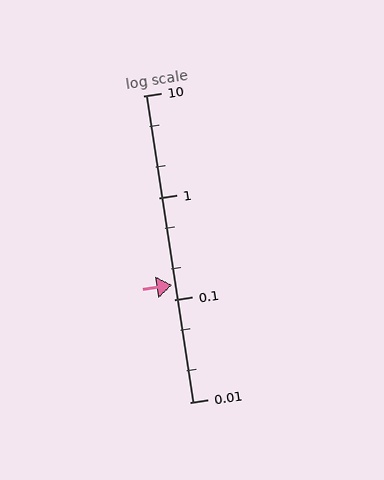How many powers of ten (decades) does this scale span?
The scale spans 3 decades, from 0.01 to 10.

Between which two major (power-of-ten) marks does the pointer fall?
The pointer is between 0.1 and 1.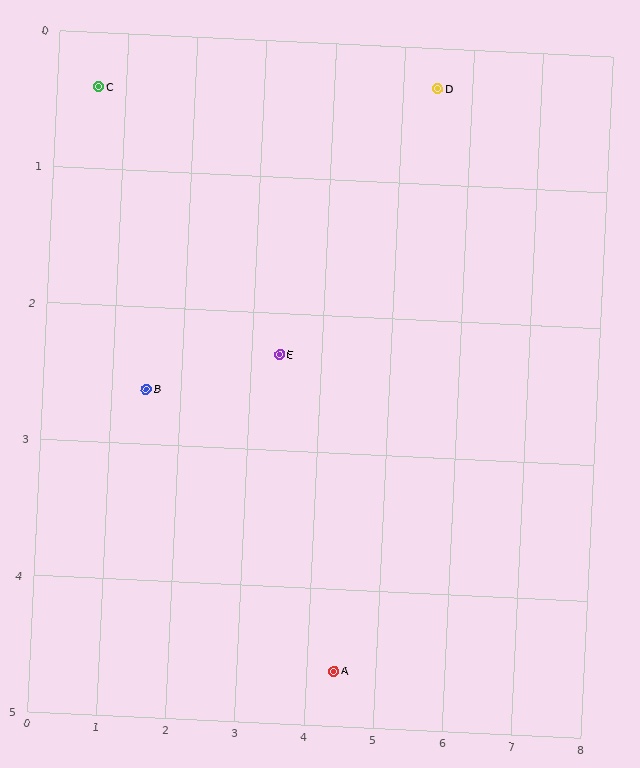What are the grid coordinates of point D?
Point D is at approximately (5.5, 0.3).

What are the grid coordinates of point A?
Point A is at approximately (4.4, 4.6).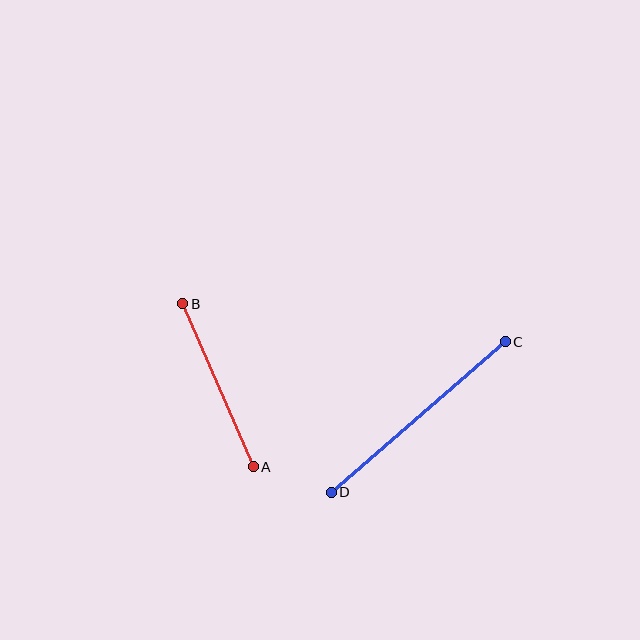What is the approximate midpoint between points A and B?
The midpoint is at approximately (218, 385) pixels.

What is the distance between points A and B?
The distance is approximately 177 pixels.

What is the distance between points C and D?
The distance is approximately 230 pixels.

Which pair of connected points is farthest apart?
Points C and D are farthest apart.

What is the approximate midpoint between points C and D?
The midpoint is at approximately (418, 417) pixels.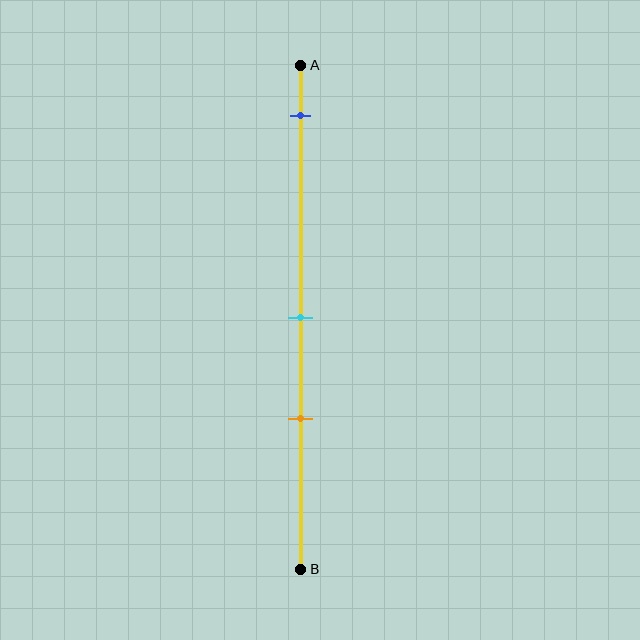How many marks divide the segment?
There are 3 marks dividing the segment.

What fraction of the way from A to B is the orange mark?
The orange mark is approximately 70% (0.7) of the way from A to B.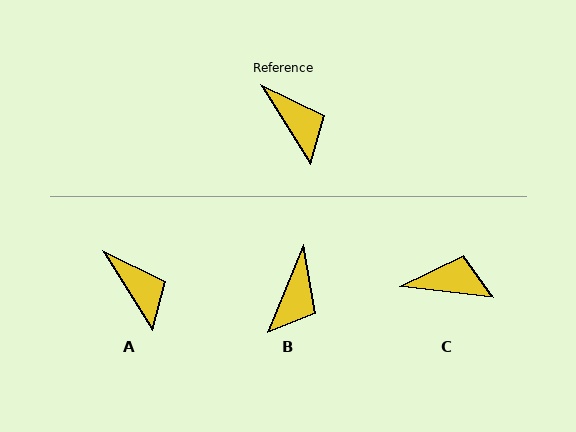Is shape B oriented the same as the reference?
No, it is off by about 54 degrees.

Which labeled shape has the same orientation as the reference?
A.